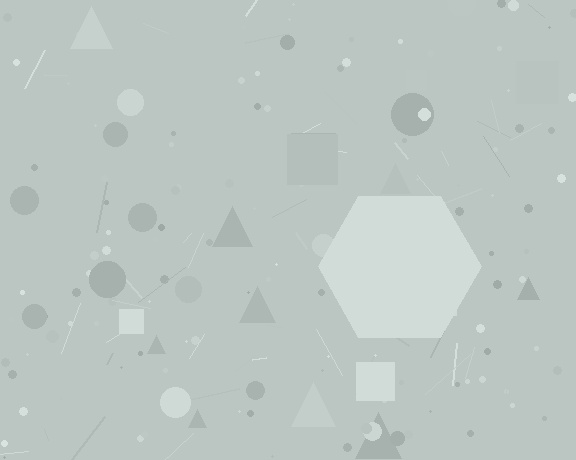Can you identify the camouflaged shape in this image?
The camouflaged shape is a hexagon.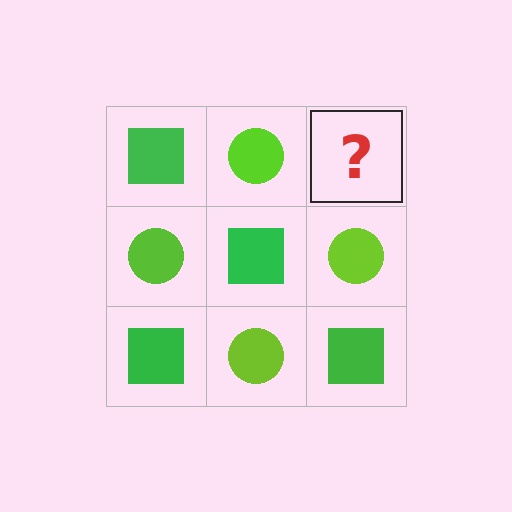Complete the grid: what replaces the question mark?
The question mark should be replaced with a green square.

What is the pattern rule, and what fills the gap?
The rule is that it alternates green square and lime circle in a checkerboard pattern. The gap should be filled with a green square.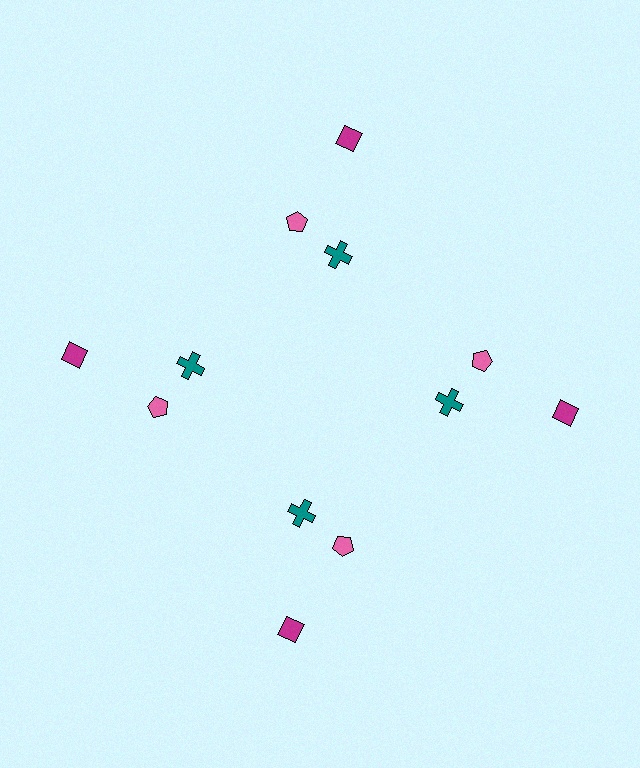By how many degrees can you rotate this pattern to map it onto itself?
The pattern maps onto itself every 90 degrees of rotation.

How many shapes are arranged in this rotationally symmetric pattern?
There are 12 shapes, arranged in 4 groups of 3.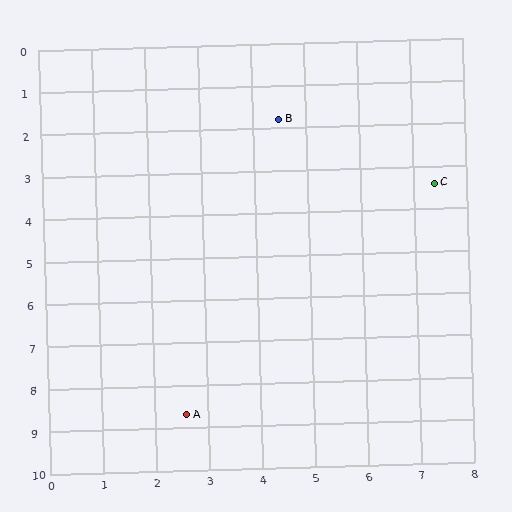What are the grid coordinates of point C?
Point C is at approximately (7.4, 3.4).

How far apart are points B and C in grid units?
Points B and C are about 3.3 grid units apart.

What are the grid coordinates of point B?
Point B is at approximately (4.5, 1.8).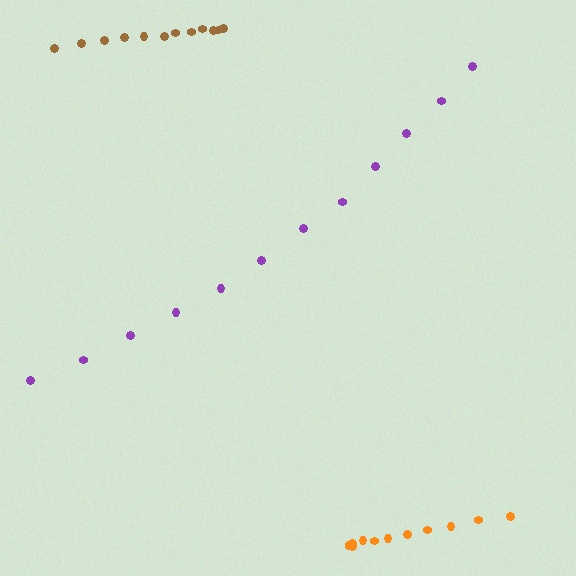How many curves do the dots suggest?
There are 3 distinct paths.